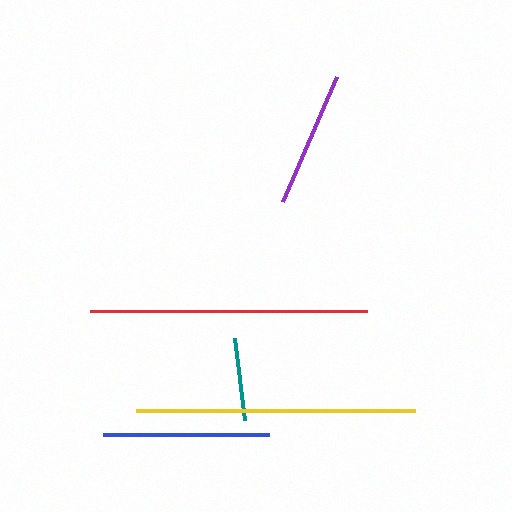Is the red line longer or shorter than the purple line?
The red line is longer than the purple line.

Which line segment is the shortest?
The teal line is the shortest at approximately 82 pixels.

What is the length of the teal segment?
The teal segment is approximately 82 pixels long.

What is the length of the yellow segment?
The yellow segment is approximately 279 pixels long.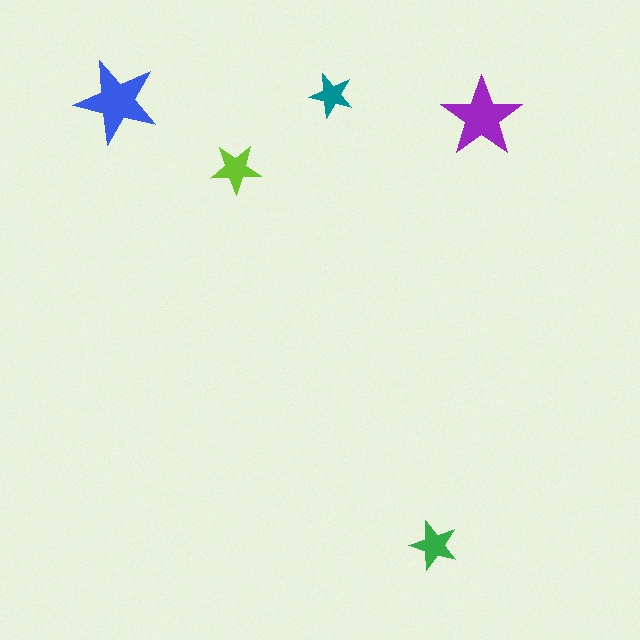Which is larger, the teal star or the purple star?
The purple one.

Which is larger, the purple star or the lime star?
The purple one.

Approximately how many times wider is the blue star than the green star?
About 1.5 times wider.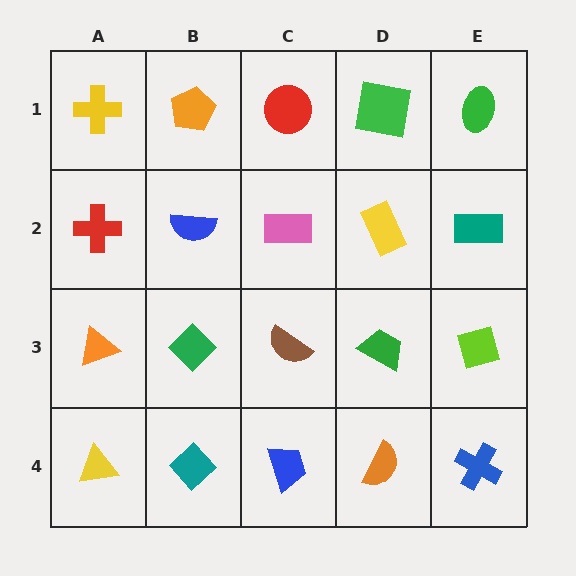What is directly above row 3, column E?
A teal rectangle.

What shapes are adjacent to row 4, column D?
A green trapezoid (row 3, column D), a blue trapezoid (row 4, column C), a blue cross (row 4, column E).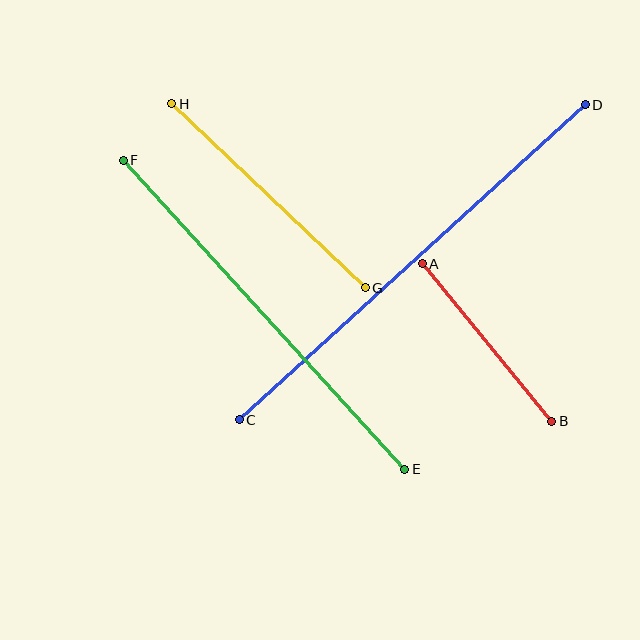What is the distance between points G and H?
The distance is approximately 267 pixels.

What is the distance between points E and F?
The distance is approximately 418 pixels.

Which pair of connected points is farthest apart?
Points C and D are farthest apart.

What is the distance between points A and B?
The distance is approximately 204 pixels.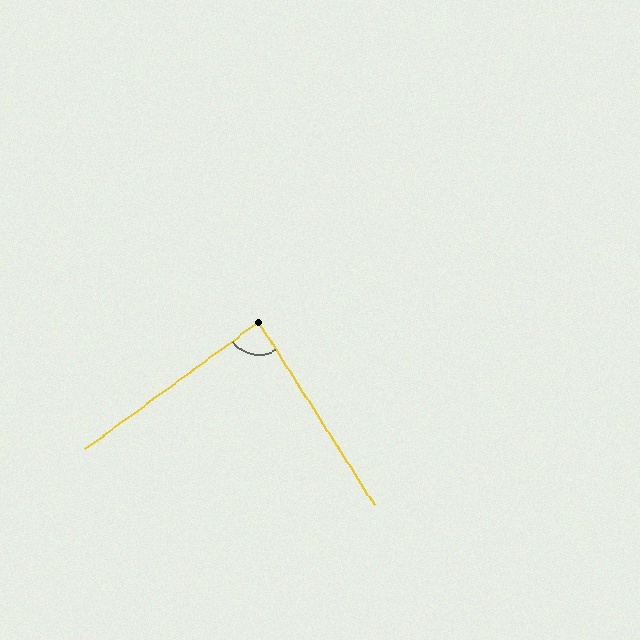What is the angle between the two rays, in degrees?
Approximately 86 degrees.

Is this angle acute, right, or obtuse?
It is approximately a right angle.